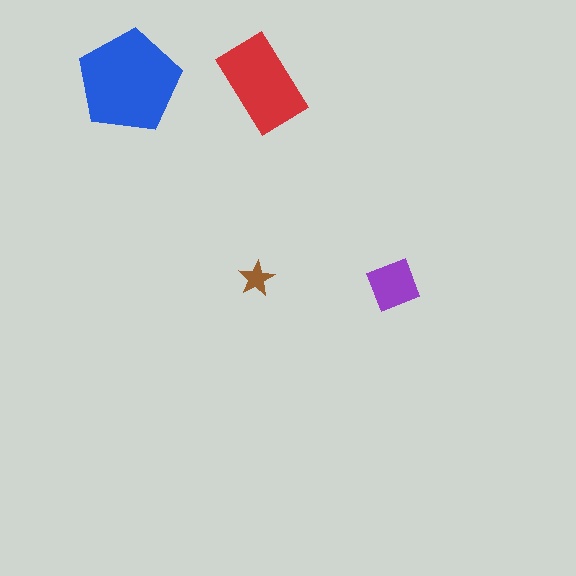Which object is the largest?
The blue pentagon.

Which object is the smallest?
The brown star.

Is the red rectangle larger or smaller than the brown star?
Larger.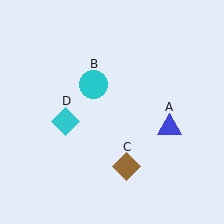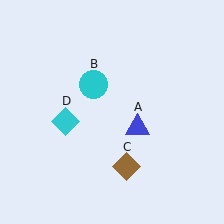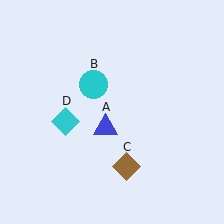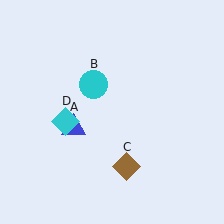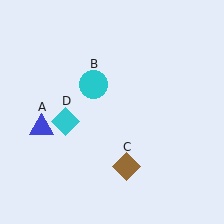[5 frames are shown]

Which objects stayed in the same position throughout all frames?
Cyan circle (object B) and brown diamond (object C) and cyan diamond (object D) remained stationary.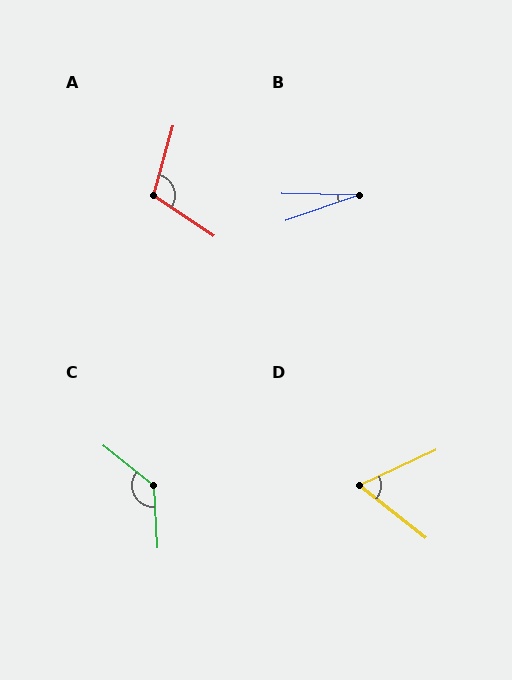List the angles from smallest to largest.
B (20°), D (63°), A (108°), C (132°).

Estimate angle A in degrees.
Approximately 108 degrees.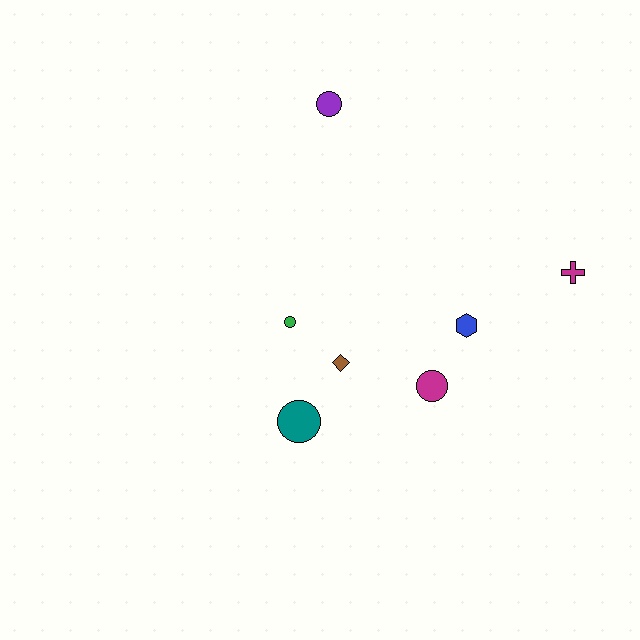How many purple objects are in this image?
There is 1 purple object.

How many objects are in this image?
There are 7 objects.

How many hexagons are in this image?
There is 1 hexagon.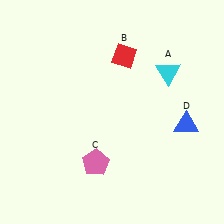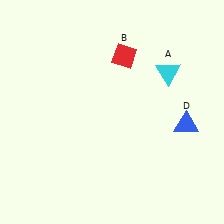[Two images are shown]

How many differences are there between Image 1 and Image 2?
There is 1 difference between the two images.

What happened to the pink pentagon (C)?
The pink pentagon (C) was removed in Image 2. It was in the bottom-left area of Image 1.